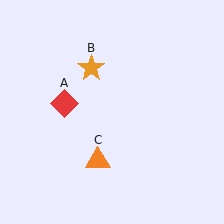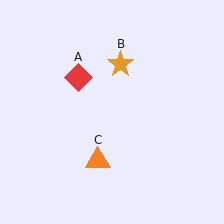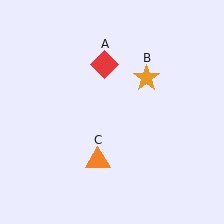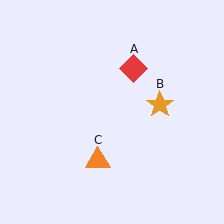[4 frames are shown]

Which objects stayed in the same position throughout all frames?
Orange triangle (object C) remained stationary.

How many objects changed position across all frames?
2 objects changed position: red diamond (object A), orange star (object B).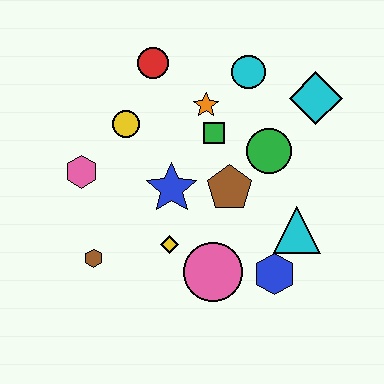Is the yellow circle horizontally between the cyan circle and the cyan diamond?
No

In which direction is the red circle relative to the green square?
The red circle is above the green square.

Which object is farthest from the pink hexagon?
The cyan diamond is farthest from the pink hexagon.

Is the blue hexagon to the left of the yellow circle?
No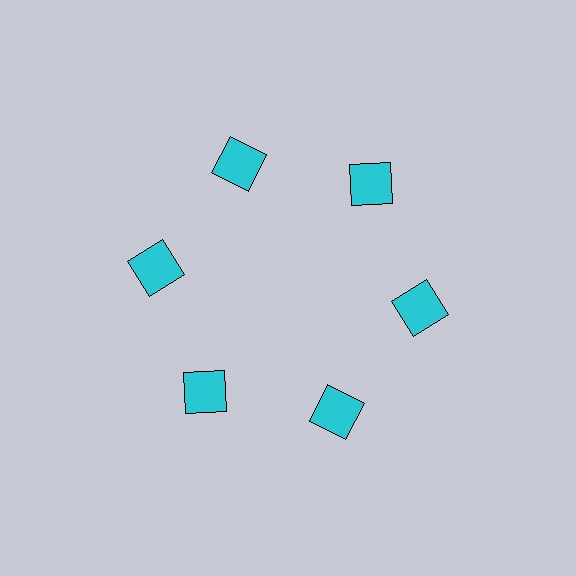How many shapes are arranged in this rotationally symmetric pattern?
There are 6 shapes, arranged in 6 groups of 1.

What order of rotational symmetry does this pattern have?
This pattern has 6-fold rotational symmetry.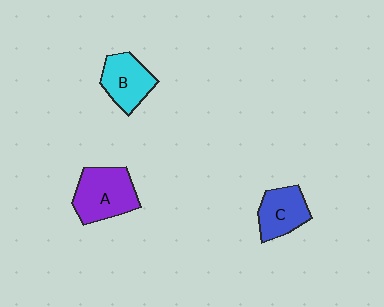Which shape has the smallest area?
Shape C (blue).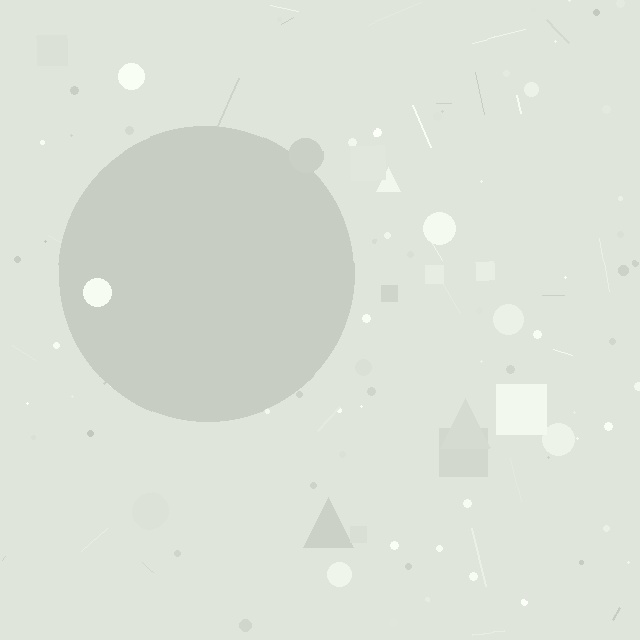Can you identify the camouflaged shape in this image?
The camouflaged shape is a circle.